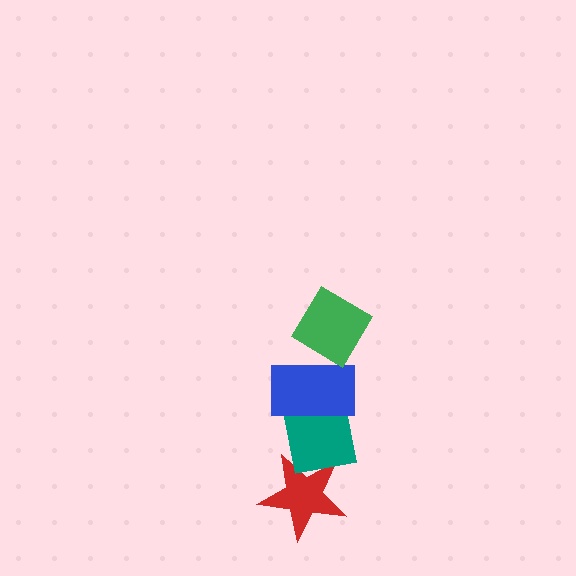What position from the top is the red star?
The red star is 4th from the top.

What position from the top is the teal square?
The teal square is 3rd from the top.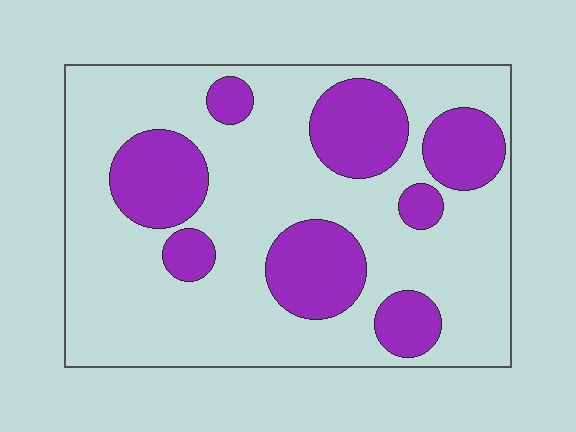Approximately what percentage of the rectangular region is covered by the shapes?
Approximately 30%.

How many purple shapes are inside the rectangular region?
8.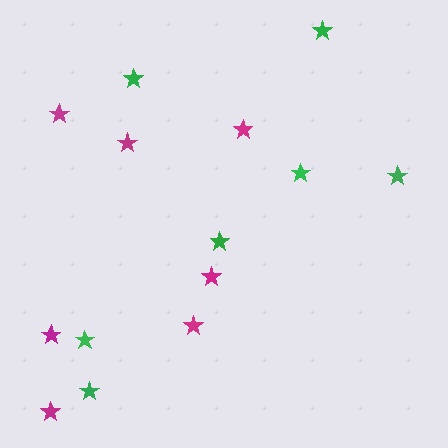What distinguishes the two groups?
There are 2 groups: one group of green stars (7) and one group of magenta stars (7).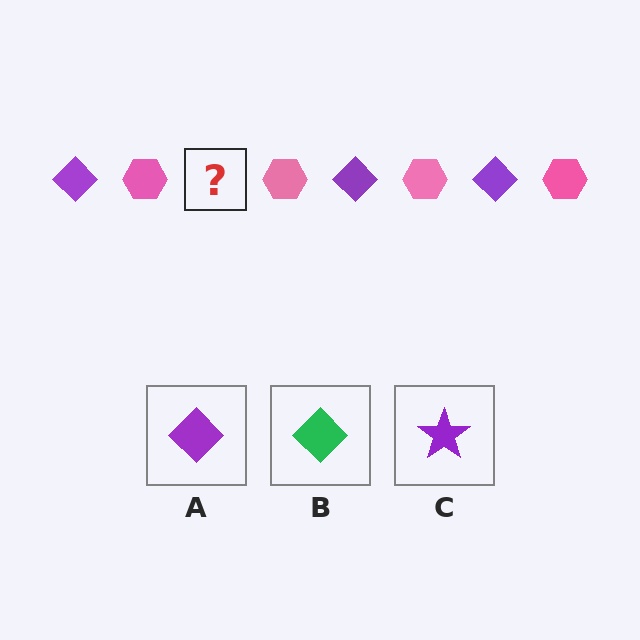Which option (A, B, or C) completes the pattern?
A.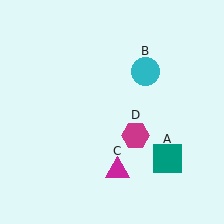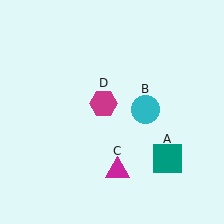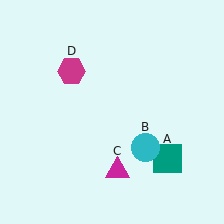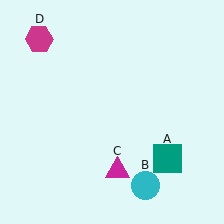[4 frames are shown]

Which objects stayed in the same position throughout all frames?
Teal square (object A) and magenta triangle (object C) remained stationary.